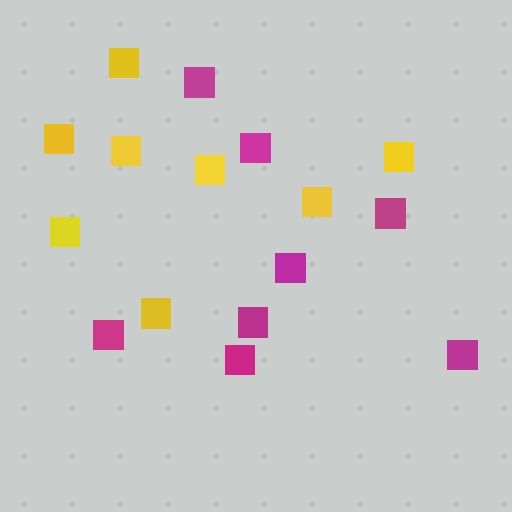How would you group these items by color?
There are 2 groups: one group of magenta squares (8) and one group of yellow squares (8).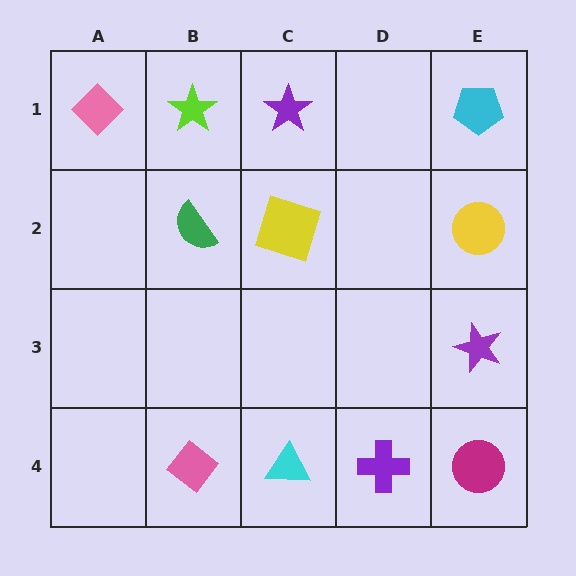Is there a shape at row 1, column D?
No, that cell is empty.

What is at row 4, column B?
A pink diamond.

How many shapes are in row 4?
4 shapes.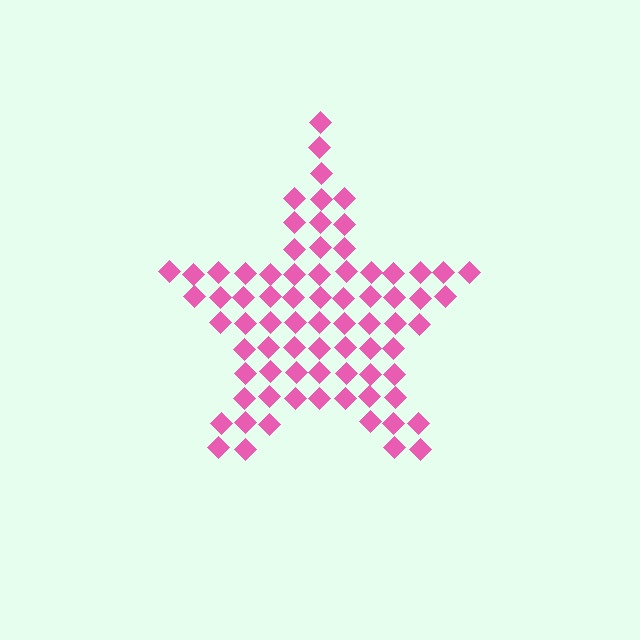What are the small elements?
The small elements are diamonds.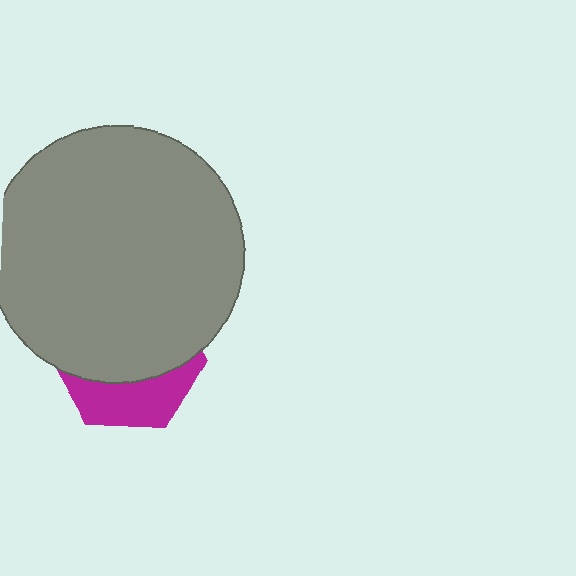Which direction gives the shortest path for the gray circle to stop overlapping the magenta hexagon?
Moving up gives the shortest separation.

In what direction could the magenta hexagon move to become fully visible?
The magenta hexagon could move down. That would shift it out from behind the gray circle entirely.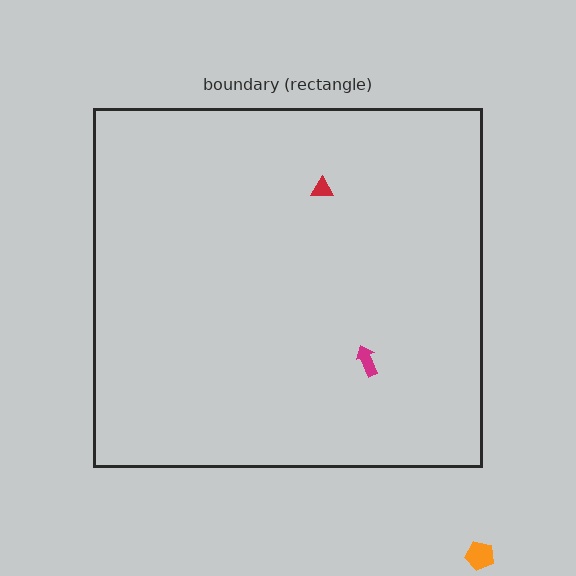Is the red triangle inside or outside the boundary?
Inside.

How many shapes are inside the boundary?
2 inside, 1 outside.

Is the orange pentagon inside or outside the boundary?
Outside.